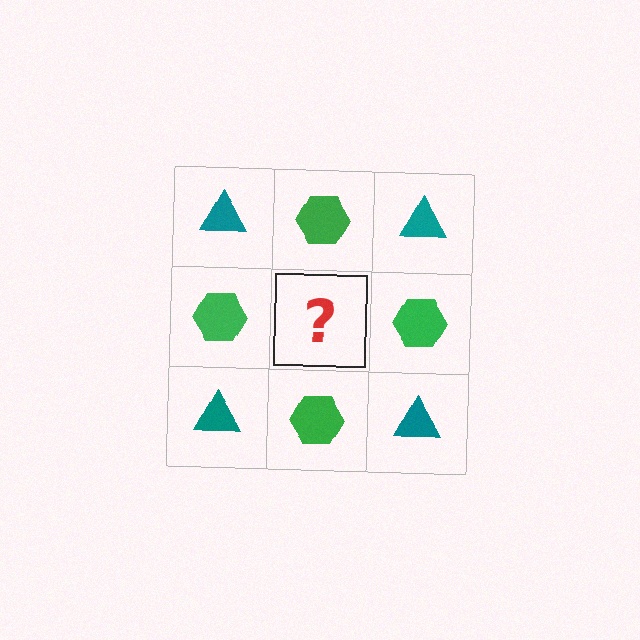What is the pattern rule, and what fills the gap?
The rule is that it alternates teal triangle and green hexagon in a checkerboard pattern. The gap should be filled with a teal triangle.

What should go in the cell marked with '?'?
The missing cell should contain a teal triangle.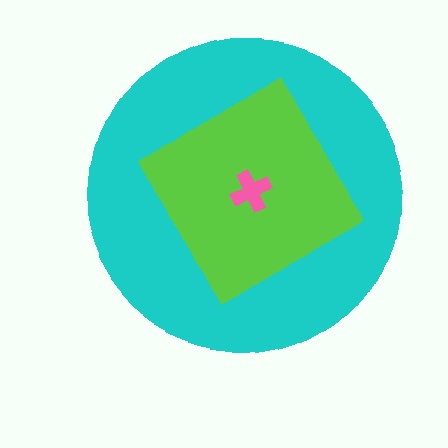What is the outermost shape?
The cyan circle.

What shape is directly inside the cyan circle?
The lime diamond.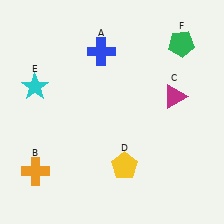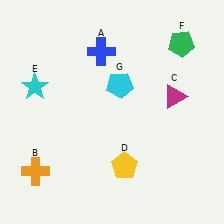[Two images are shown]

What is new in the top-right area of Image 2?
A cyan pentagon (G) was added in the top-right area of Image 2.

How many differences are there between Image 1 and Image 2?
There is 1 difference between the two images.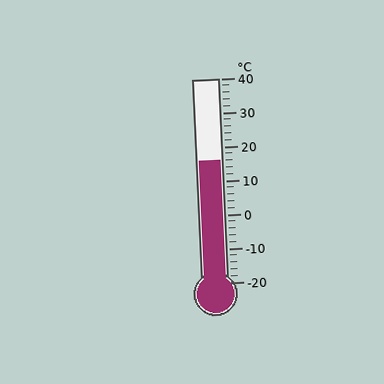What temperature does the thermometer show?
The thermometer shows approximately 16°C.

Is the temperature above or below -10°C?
The temperature is above -10°C.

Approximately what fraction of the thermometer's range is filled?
The thermometer is filled to approximately 60% of its range.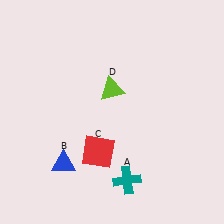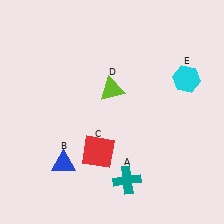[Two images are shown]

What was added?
A cyan hexagon (E) was added in Image 2.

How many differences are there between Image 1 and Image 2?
There is 1 difference between the two images.